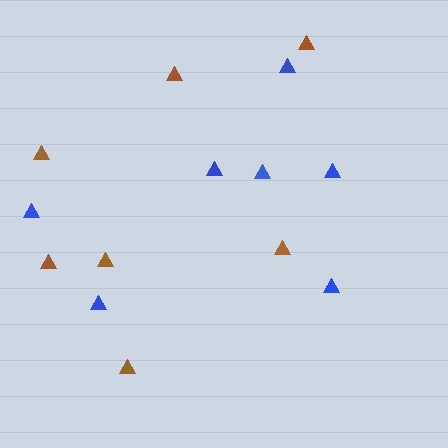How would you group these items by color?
There are 2 groups: one group of brown triangles (7) and one group of blue triangles (7).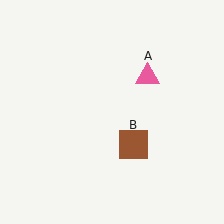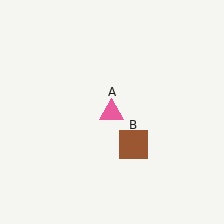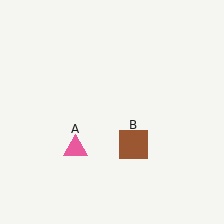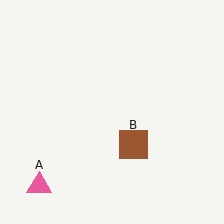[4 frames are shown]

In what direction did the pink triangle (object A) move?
The pink triangle (object A) moved down and to the left.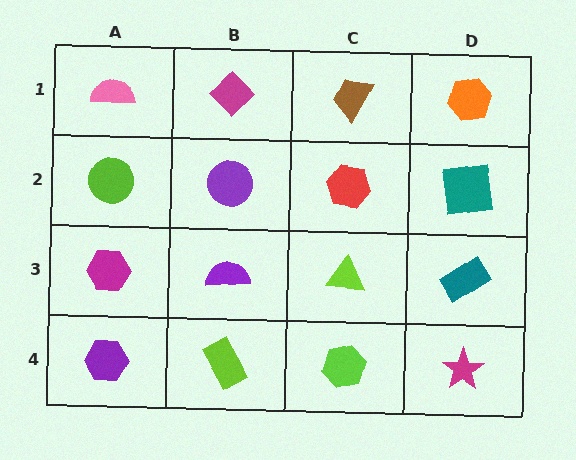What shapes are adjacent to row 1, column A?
A lime circle (row 2, column A), a magenta diamond (row 1, column B).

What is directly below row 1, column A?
A lime circle.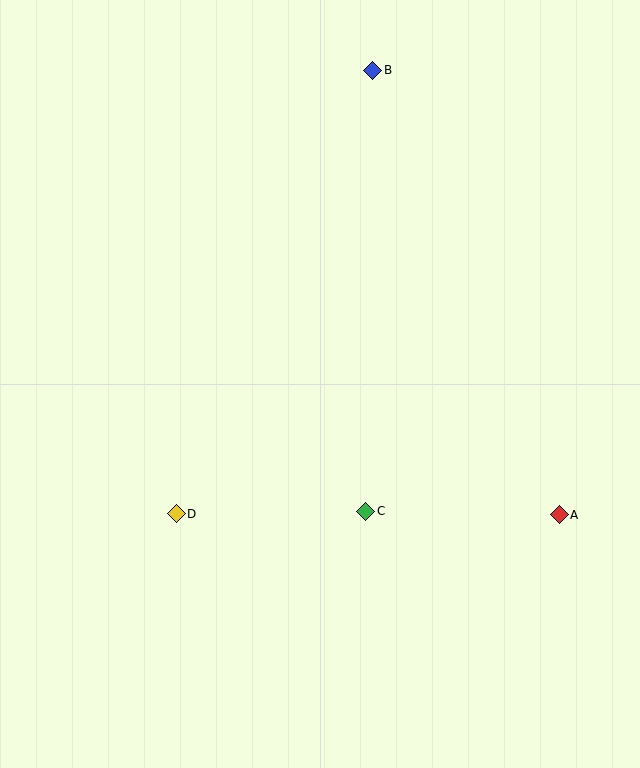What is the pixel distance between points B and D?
The distance between B and D is 485 pixels.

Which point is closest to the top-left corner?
Point B is closest to the top-left corner.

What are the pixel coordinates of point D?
Point D is at (176, 514).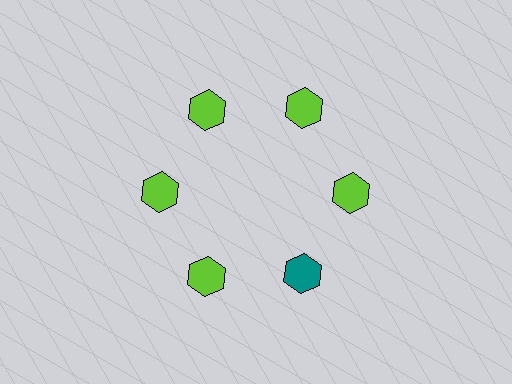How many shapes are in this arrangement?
There are 6 shapes arranged in a ring pattern.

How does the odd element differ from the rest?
It has a different color: teal instead of lime.